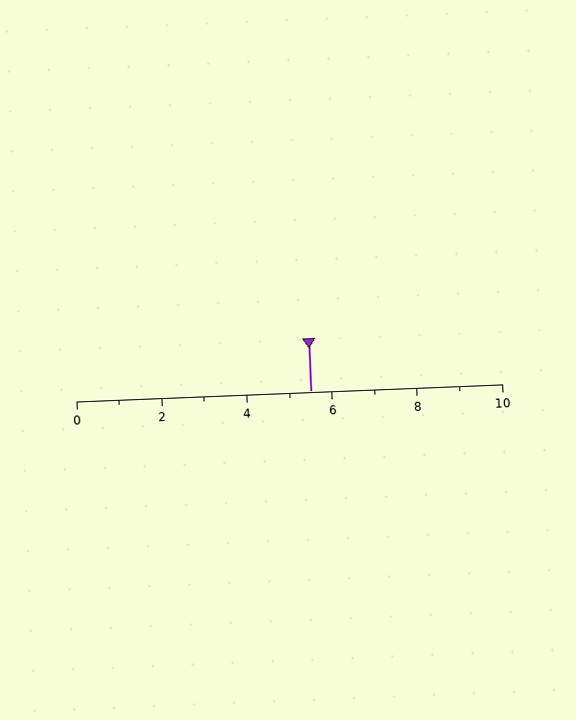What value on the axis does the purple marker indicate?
The marker indicates approximately 5.5.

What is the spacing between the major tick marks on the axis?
The major ticks are spaced 2 apart.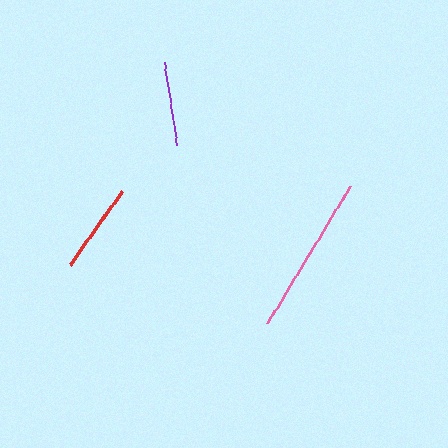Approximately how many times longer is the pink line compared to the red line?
The pink line is approximately 1.8 times the length of the red line.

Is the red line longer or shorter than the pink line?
The pink line is longer than the red line.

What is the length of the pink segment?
The pink segment is approximately 161 pixels long.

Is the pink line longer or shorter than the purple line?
The pink line is longer than the purple line.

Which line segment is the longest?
The pink line is the longest at approximately 161 pixels.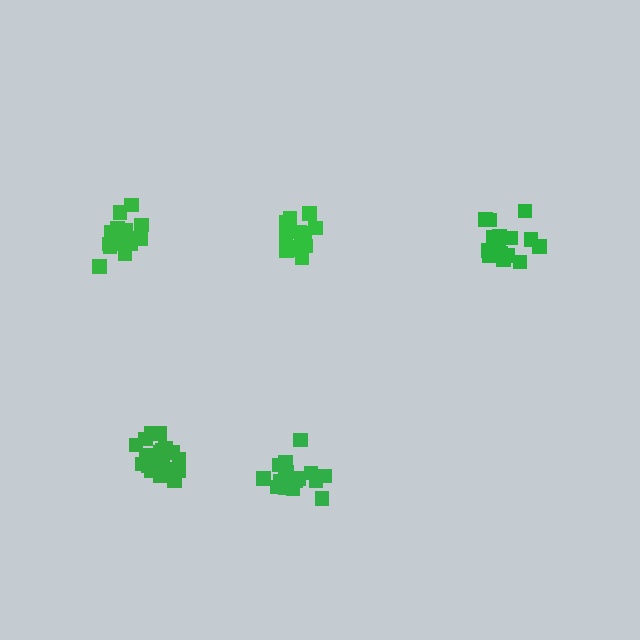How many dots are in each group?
Group 1: 16 dots, Group 2: 17 dots, Group 3: 20 dots, Group 4: 15 dots, Group 5: 16 dots (84 total).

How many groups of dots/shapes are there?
There are 5 groups.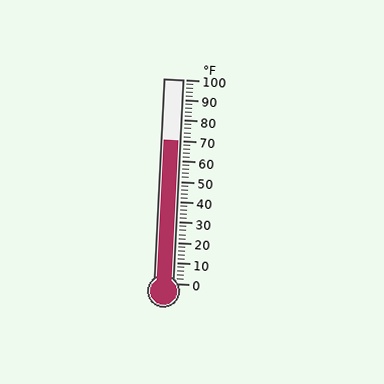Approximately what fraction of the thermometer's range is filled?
The thermometer is filled to approximately 70% of its range.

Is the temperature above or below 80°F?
The temperature is below 80°F.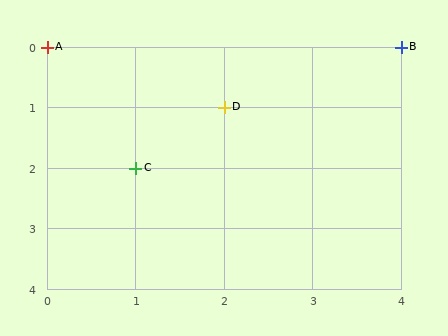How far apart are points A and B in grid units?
Points A and B are 4 columns apart.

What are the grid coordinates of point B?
Point B is at grid coordinates (4, 0).